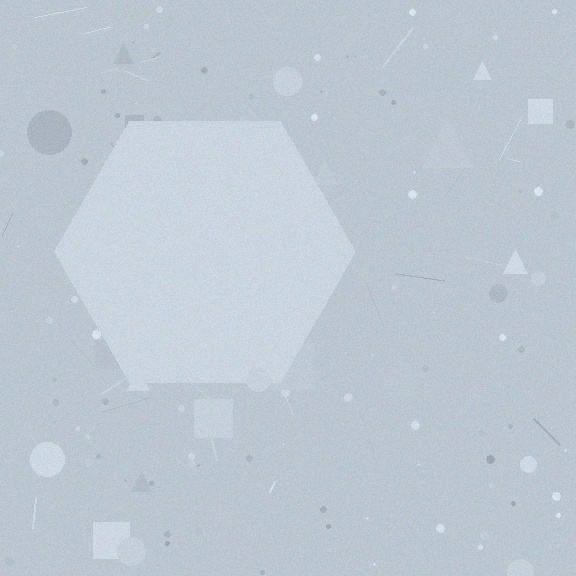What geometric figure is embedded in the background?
A hexagon is embedded in the background.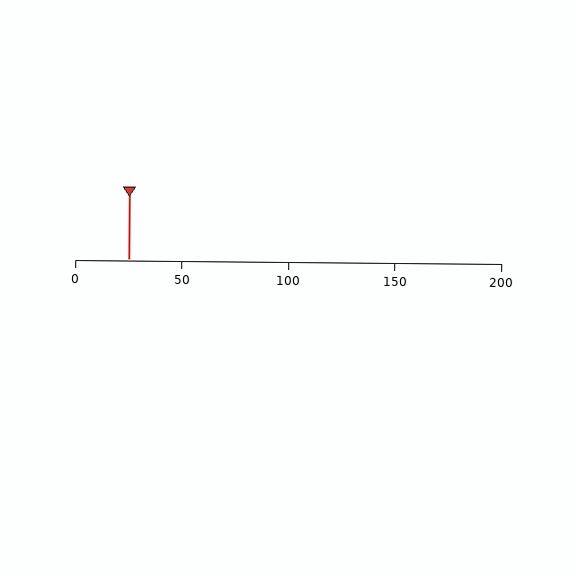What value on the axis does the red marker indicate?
The marker indicates approximately 25.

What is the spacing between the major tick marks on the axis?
The major ticks are spaced 50 apart.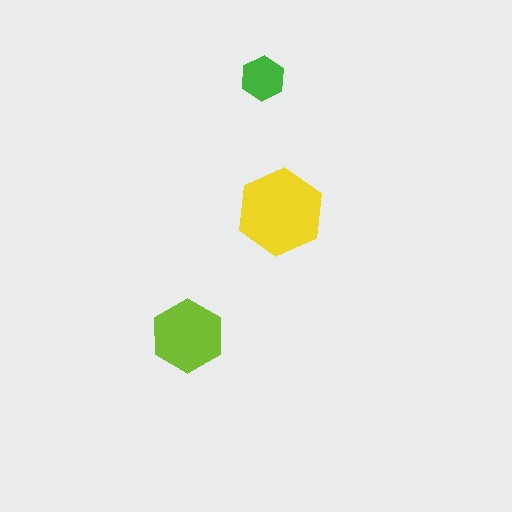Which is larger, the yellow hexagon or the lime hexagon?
The yellow one.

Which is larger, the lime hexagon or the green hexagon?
The lime one.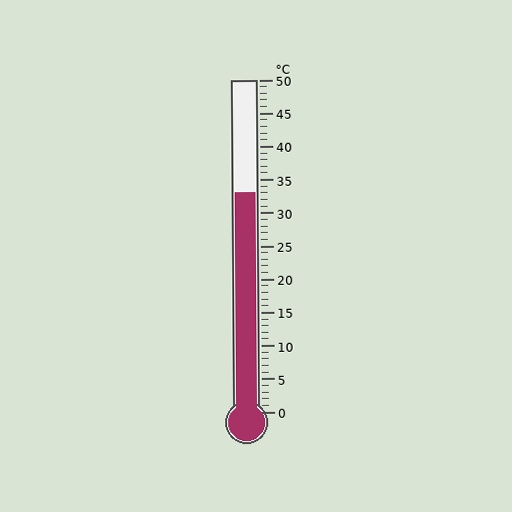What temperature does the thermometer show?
The thermometer shows approximately 33°C.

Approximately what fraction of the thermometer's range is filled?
The thermometer is filled to approximately 65% of its range.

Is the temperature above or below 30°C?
The temperature is above 30°C.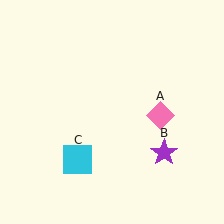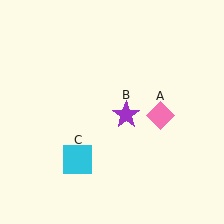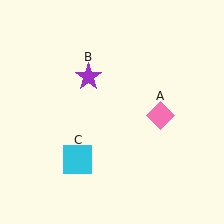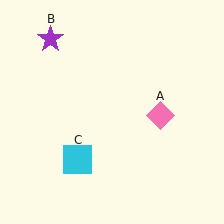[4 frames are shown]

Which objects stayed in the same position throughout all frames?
Pink diamond (object A) and cyan square (object C) remained stationary.